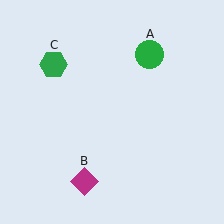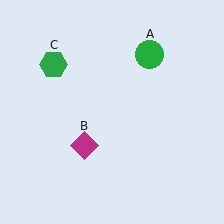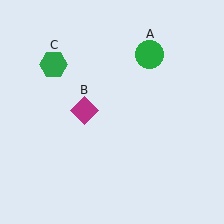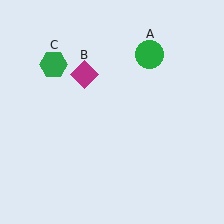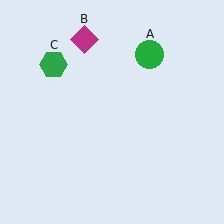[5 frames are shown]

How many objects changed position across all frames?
1 object changed position: magenta diamond (object B).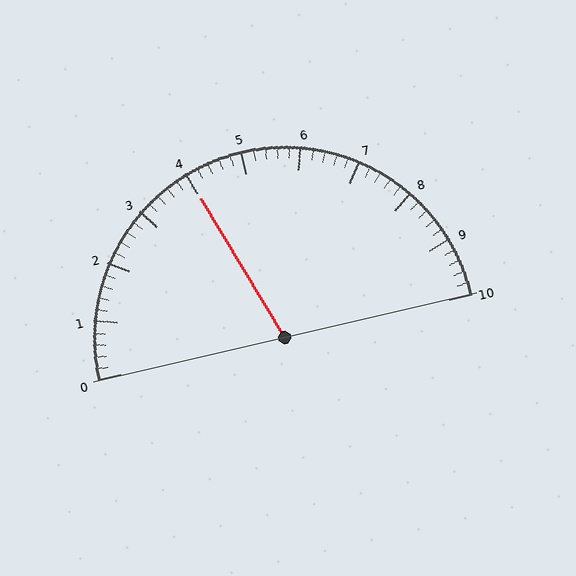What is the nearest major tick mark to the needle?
The nearest major tick mark is 4.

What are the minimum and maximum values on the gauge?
The gauge ranges from 0 to 10.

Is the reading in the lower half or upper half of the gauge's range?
The reading is in the lower half of the range (0 to 10).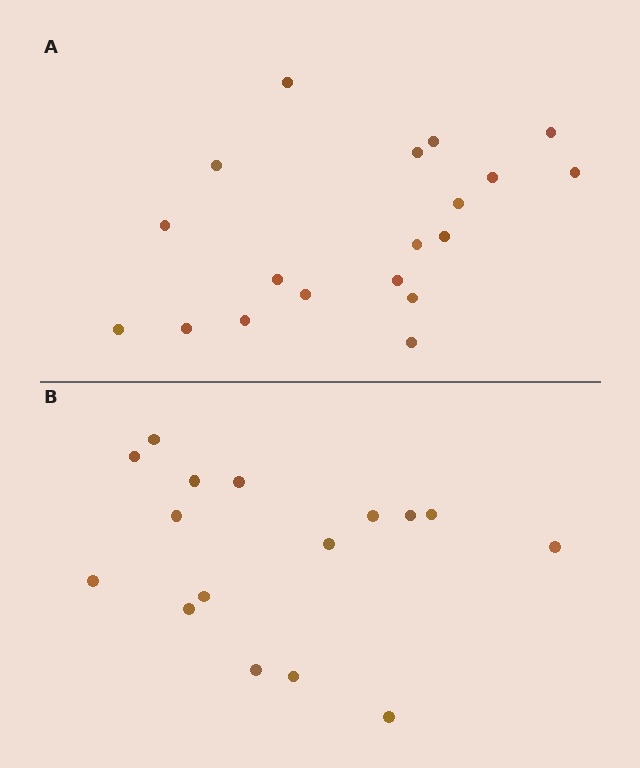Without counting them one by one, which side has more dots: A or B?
Region A (the top region) has more dots.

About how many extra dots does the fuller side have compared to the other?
Region A has just a few more — roughly 2 or 3 more dots than region B.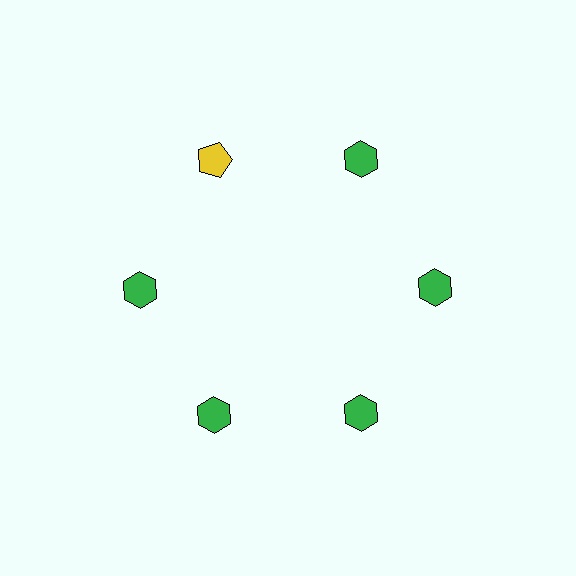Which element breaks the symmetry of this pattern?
The yellow pentagon at roughly the 11 o'clock position breaks the symmetry. All other shapes are green hexagons.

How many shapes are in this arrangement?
There are 6 shapes arranged in a ring pattern.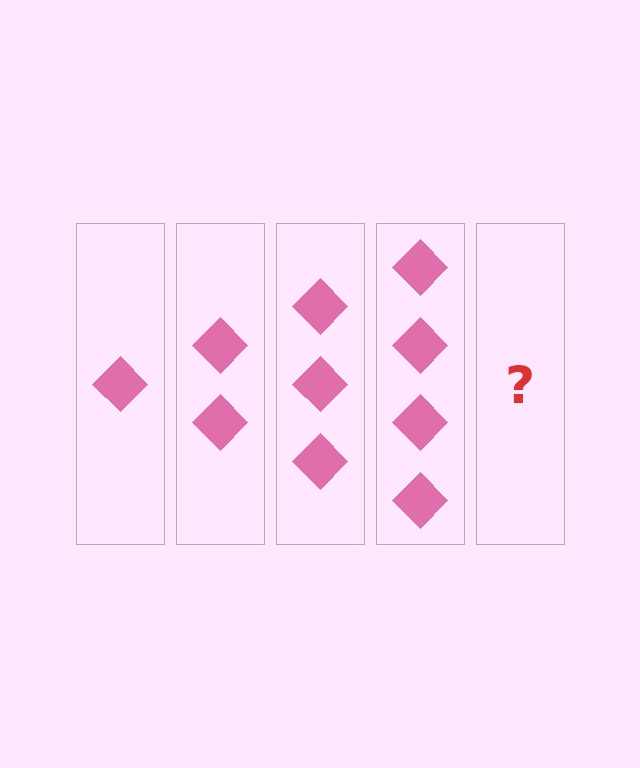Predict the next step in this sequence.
The next step is 5 diamonds.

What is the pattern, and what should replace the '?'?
The pattern is that each step adds one more diamond. The '?' should be 5 diamonds.